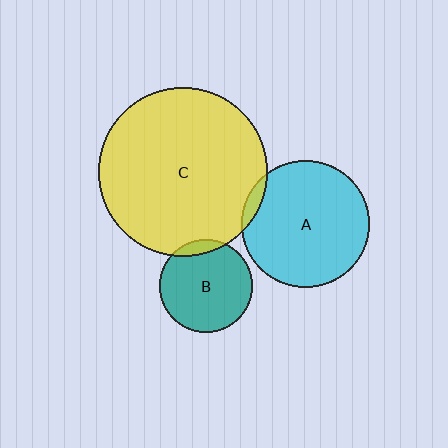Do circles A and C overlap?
Yes.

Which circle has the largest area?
Circle C (yellow).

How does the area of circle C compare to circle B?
Approximately 3.3 times.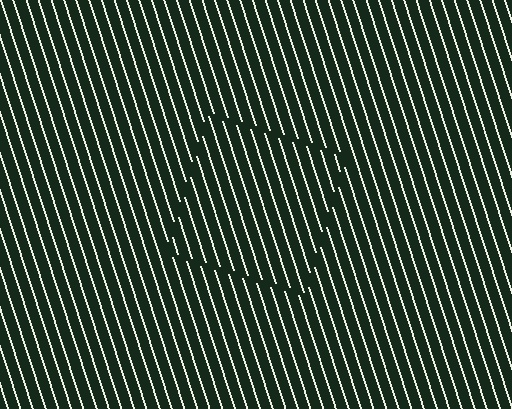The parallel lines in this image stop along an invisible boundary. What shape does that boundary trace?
An illusory square. The interior of the shape contains the same grating, shifted by half a period — the contour is defined by the phase discontinuity where line-ends from the inner and outer gratings abut.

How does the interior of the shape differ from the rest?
The interior of the shape contains the same grating, shifted by half a period — the contour is defined by the phase discontinuity where line-ends from the inner and outer gratings abut.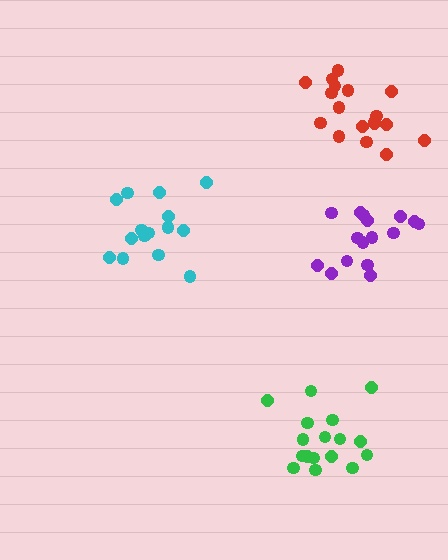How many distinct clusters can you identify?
There are 4 distinct clusters.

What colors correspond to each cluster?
The clusters are colored: purple, cyan, red, green.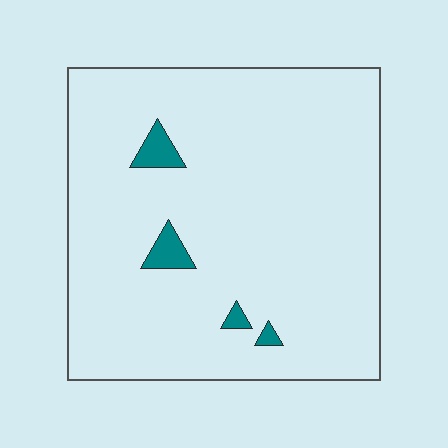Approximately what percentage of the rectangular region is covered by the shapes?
Approximately 5%.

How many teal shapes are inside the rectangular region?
4.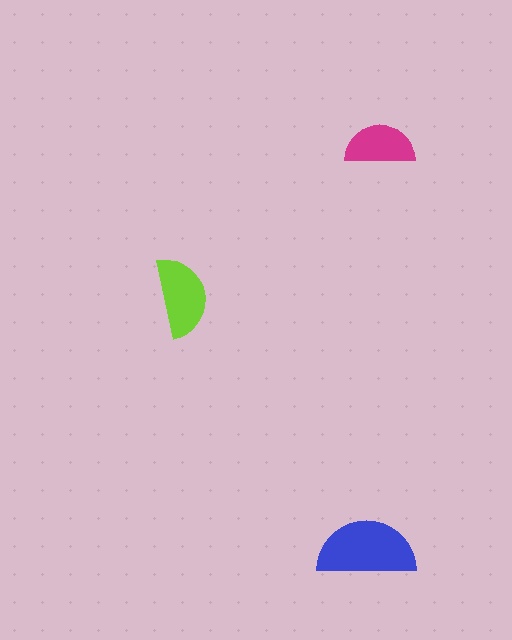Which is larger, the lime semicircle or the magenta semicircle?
The lime one.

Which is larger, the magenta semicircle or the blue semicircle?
The blue one.